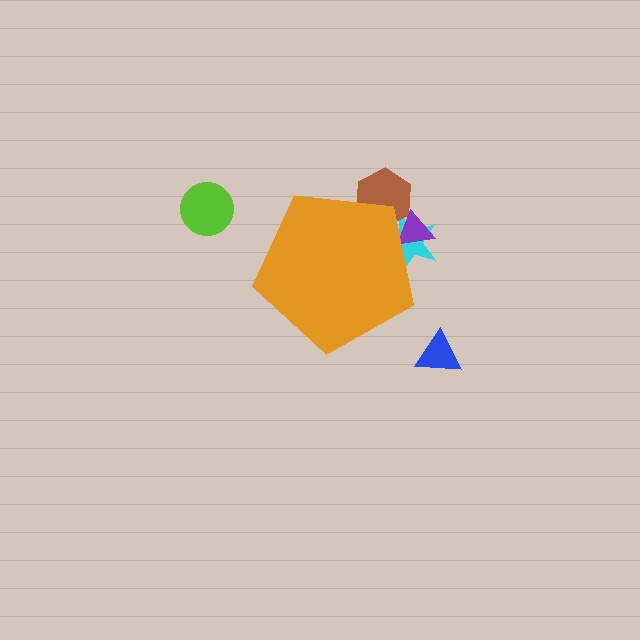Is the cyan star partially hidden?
Yes, the cyan star is partially hidden behind the orange pentagon.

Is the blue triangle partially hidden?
No, the blue triangle is fully visible.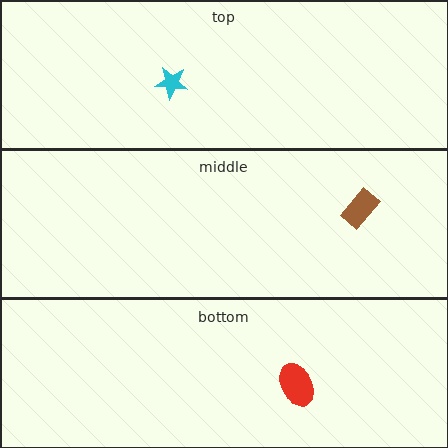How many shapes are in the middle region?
1.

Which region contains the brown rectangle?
The middle region.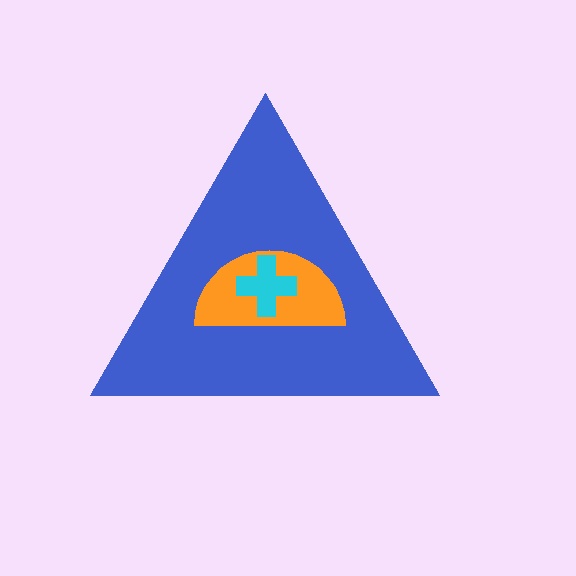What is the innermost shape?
The cyan cross.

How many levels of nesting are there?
3.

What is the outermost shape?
The blue triangle.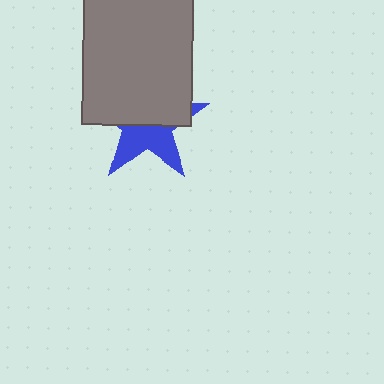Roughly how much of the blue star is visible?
A small part of it is visible (roughly 44%).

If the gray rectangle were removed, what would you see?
You would see the complete blue star.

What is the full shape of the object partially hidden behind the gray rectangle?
The partially hidden object is a blue star.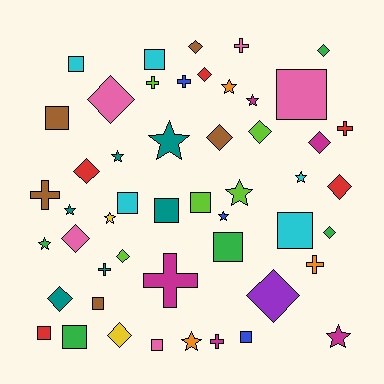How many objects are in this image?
There are 50 objects.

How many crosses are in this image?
There are 9 crosses.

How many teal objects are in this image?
There are 6 teal objects.